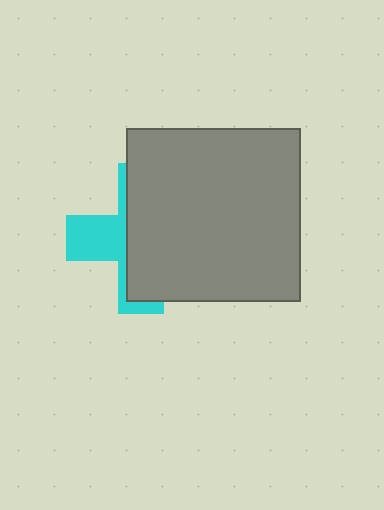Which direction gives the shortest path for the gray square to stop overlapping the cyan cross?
Moving right gives the shortest separation.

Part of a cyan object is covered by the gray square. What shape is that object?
It is a cross.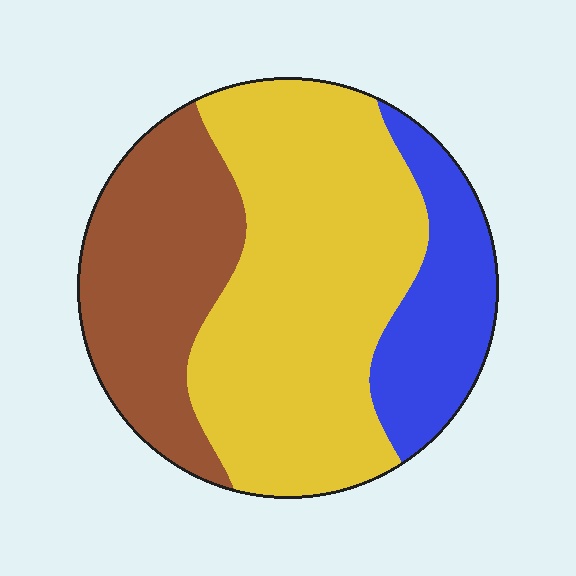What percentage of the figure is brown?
Brown covers about 30% of the figure.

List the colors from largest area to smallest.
From largest to smallest: yellow, brown, blue.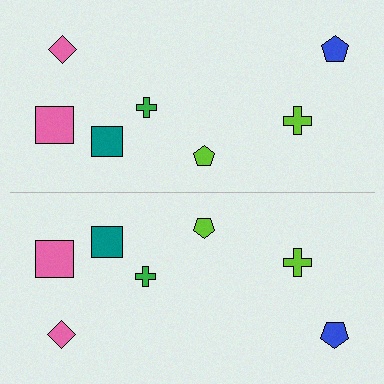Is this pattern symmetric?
Yes, this pattern has bilateral (reflection) symmetry.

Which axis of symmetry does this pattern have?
The pattern has a horizontal axis of symmetry running through the center of the image.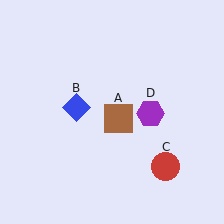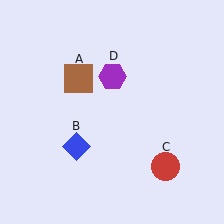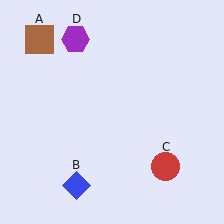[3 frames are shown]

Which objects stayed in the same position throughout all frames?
Red circle (object C) remained stationary.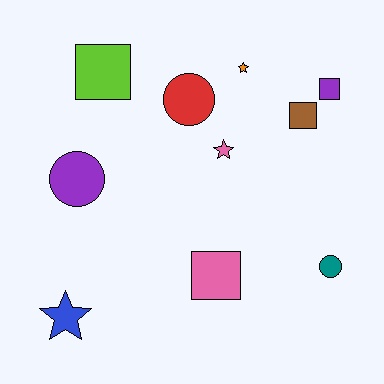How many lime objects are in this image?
There is 1 lime object.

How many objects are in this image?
There are 10 objects.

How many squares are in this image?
There are 4 squares.